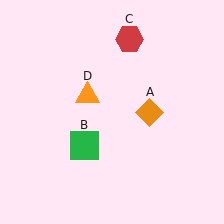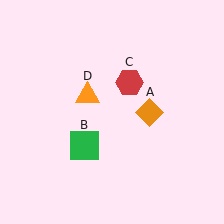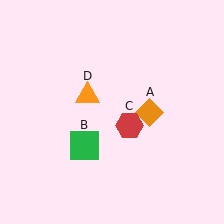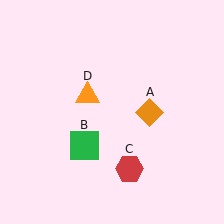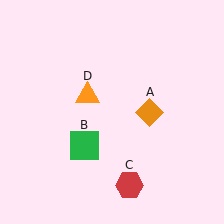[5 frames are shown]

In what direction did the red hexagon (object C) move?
The red hexagon (object C) moved down.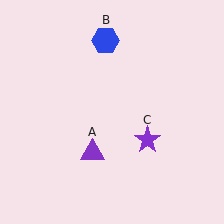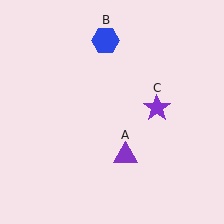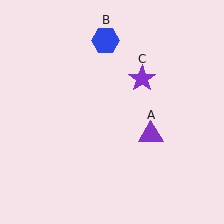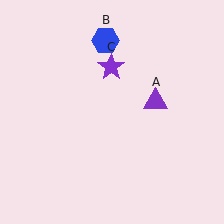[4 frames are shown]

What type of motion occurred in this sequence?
The purple triangle (object A), purple star (object C) rotated counterclockwise around the center of the scene.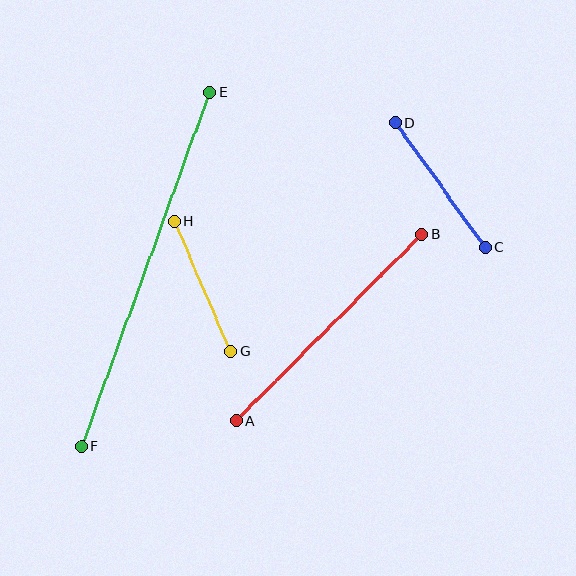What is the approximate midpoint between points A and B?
The midpoint is at approximately (329, 328) pixels.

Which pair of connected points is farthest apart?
Points E and F are farthest apart.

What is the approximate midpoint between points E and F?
The midpoint is at approximately (146, 269) pixels.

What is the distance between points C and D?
The distance is approximately 154 pixels.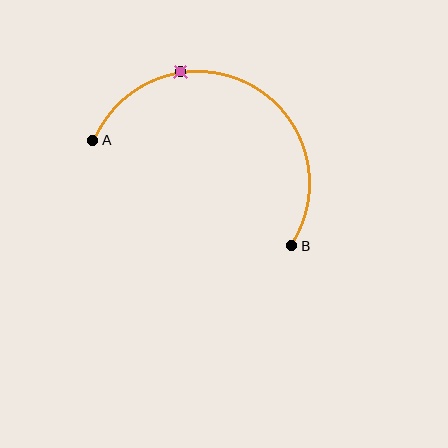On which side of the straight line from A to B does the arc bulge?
The arc bulges above the straight line connecting A and B.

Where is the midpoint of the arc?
The arc midpoint is the point on the curve farthest from the straight line joining A and B. It sits above that line.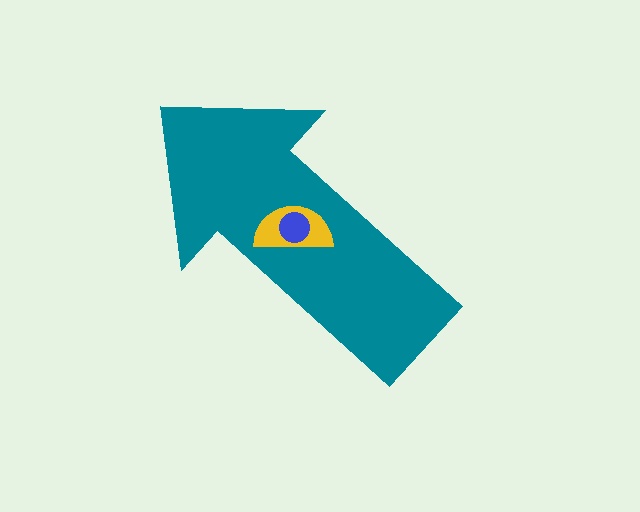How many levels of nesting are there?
3.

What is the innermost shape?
The blue circle.